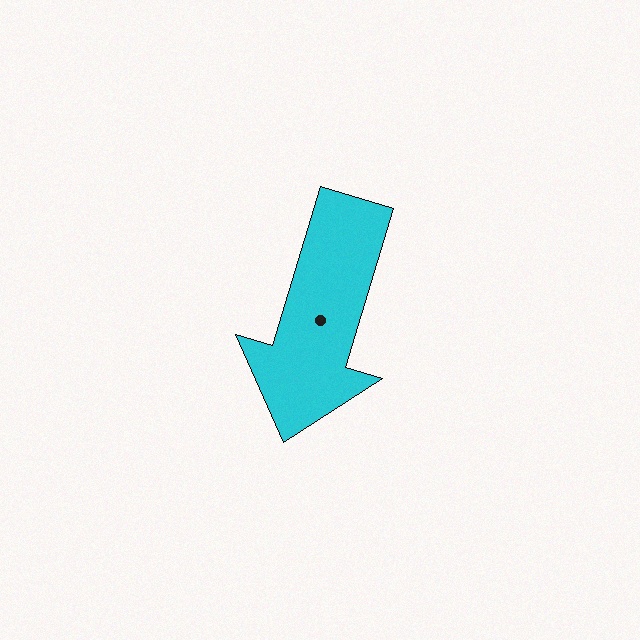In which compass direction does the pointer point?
South.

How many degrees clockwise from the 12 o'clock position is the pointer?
Approximately 197 degrees.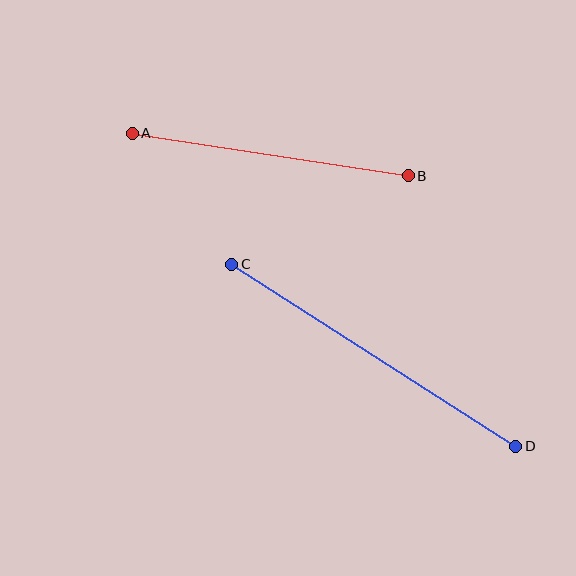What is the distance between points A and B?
The distance is approximately 279 pixels.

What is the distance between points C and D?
The distance is approximately 337 pixels.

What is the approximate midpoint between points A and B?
The midpoint is at approximately (270, 155) pixels.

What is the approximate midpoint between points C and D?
The midpoint is at approximately (374, 355) pixels.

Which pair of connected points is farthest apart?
Points C and D are farthest apart.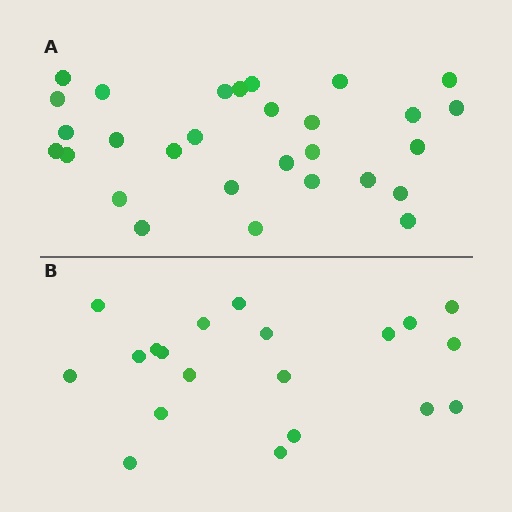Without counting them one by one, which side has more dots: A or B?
Region A (the top region) has more dots.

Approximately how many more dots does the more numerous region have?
Region A has roughly 8 or so more dots than region B.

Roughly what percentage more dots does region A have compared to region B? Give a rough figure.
About 45% more.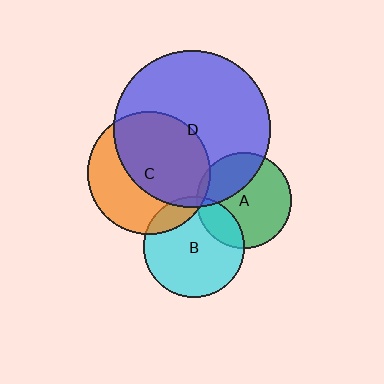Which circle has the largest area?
Circle D (blue).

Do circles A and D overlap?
Yes.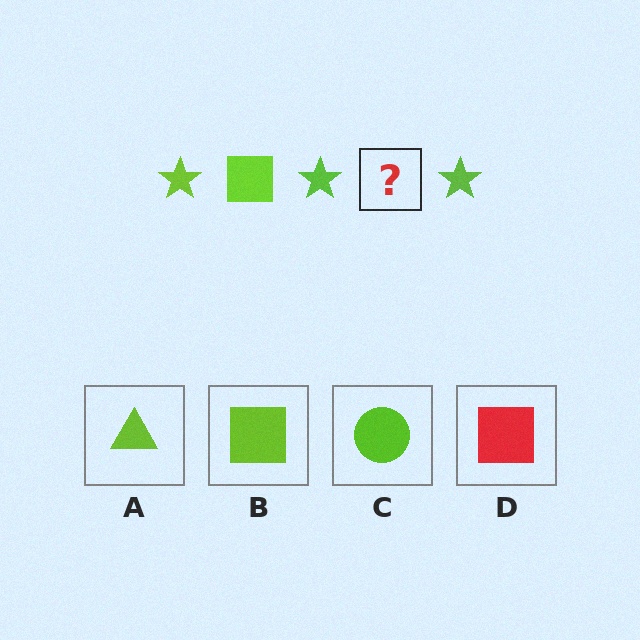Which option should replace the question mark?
Option B.